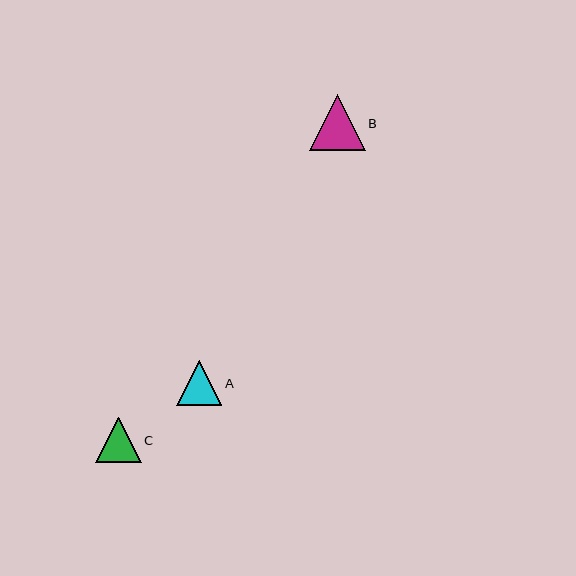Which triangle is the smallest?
Triangle A is the smallest with a size of approximately 45 pixels.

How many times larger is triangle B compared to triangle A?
Triangle B is approximately 1.2 times the size of triangle A.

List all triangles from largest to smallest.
From largest to smallest: B, C, A.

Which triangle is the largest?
Triangle B is the largest with a size of approximately 56 pixels.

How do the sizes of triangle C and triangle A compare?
Triangle C and triangle A are approximately the same size.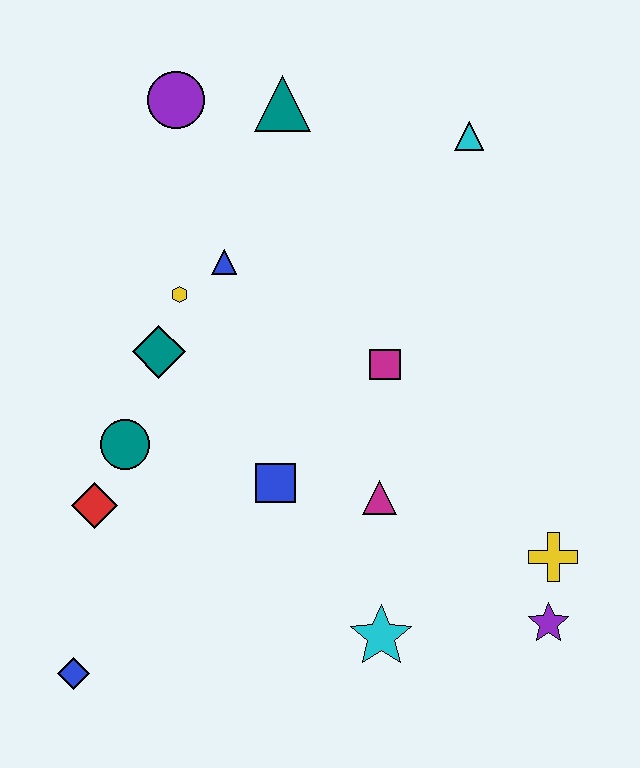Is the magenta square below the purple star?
No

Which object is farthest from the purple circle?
The purple star is farthest from the purple circle.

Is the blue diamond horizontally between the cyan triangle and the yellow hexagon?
No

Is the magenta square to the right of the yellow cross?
No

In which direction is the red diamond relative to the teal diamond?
The red diamond is below the teal diamond.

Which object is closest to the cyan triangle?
The teal triangle is closest to the cyan triangle.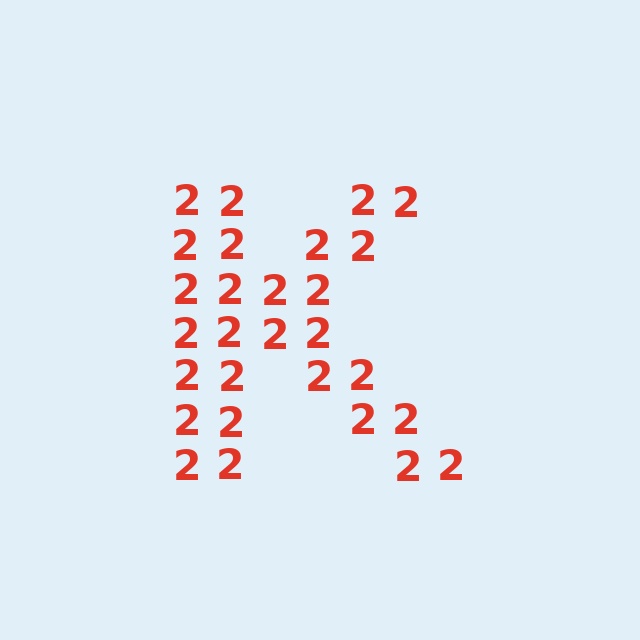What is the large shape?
The large shape is the letter K.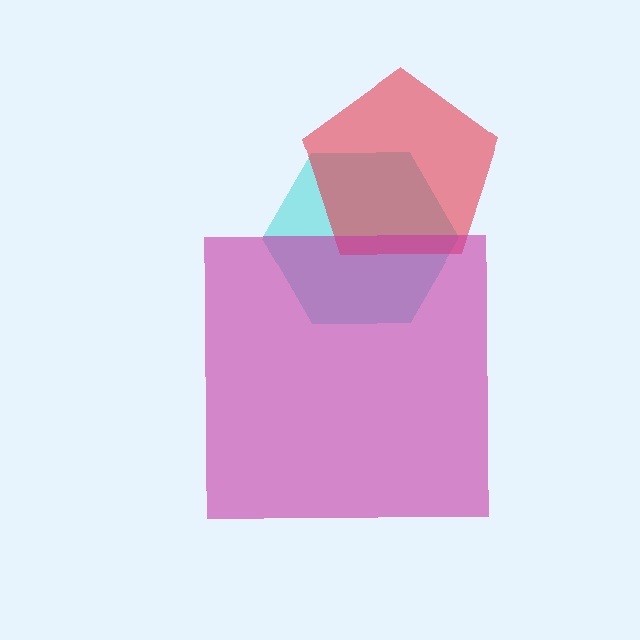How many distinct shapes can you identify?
There are 3 distinct shapes: a cyan hexagon, a red pentagon, a magenta square.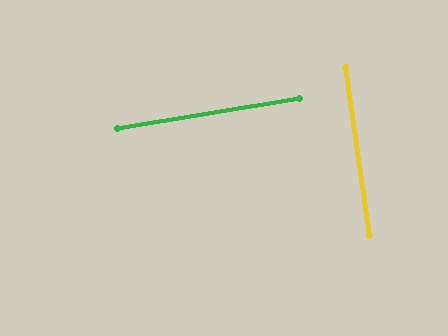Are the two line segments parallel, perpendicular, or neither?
Perpendicular — they meet at approximately 89°.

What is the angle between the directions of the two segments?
Approximately 89 degrees.